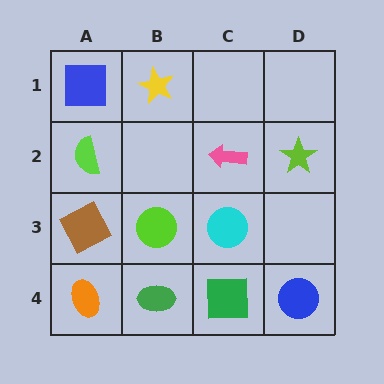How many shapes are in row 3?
3 shapes.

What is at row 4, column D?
A blue circle.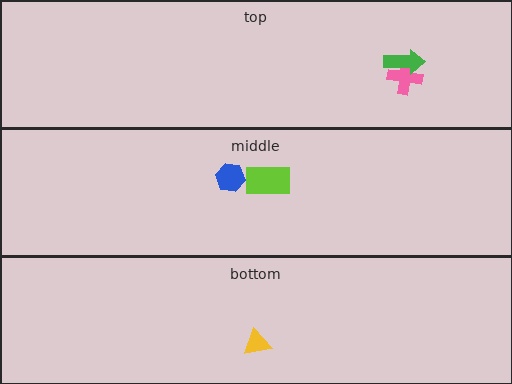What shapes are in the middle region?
The blue hexagon, the lime rectangle.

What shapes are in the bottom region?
The yellow triangle.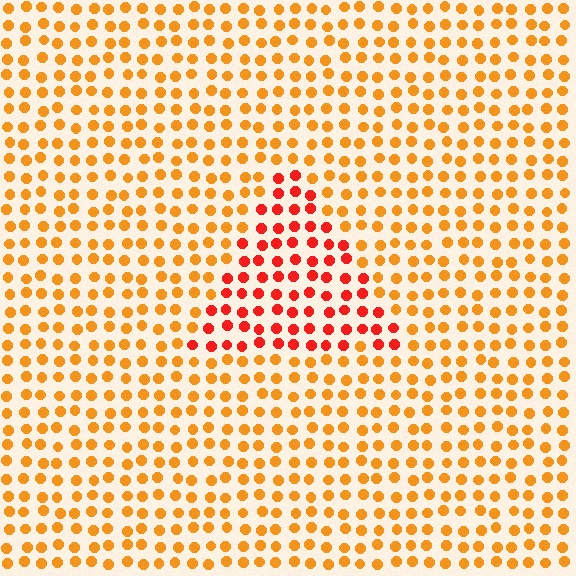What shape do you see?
I see a triangle.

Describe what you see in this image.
The image is filled with small orange elements in a uniform arrangement. A triangle-shaped region is visible where the elements are tinted to a slightly different hue, forming a subtle color boundary.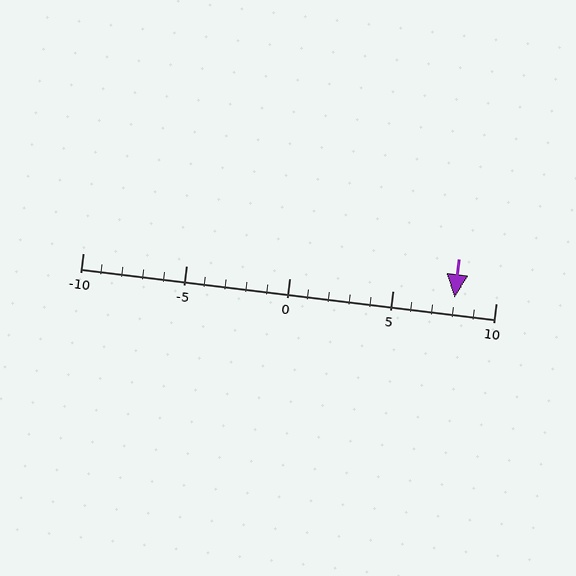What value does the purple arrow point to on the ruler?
The purple arrow points to approximately 8.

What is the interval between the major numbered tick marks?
The major tick marks are spaced 5 units apart.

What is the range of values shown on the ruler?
The ruler shows values from -10 to 10.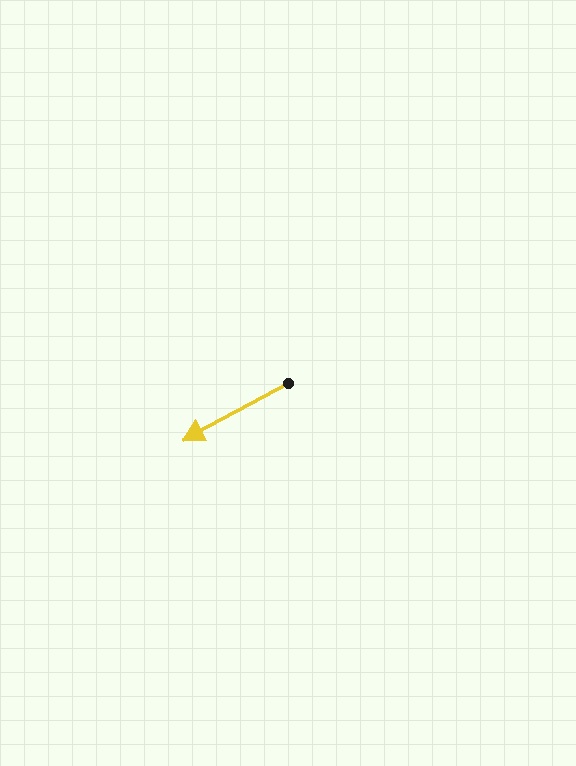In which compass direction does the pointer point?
Southwest.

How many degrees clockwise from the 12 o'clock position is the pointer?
Approximately 242 degrees.